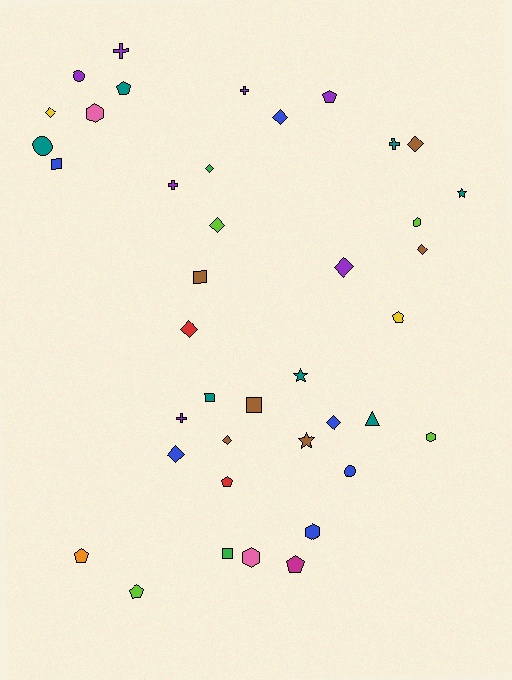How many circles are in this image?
There are 3 circles.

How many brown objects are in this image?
There are 6 brown objects.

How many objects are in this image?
There are 40 objects.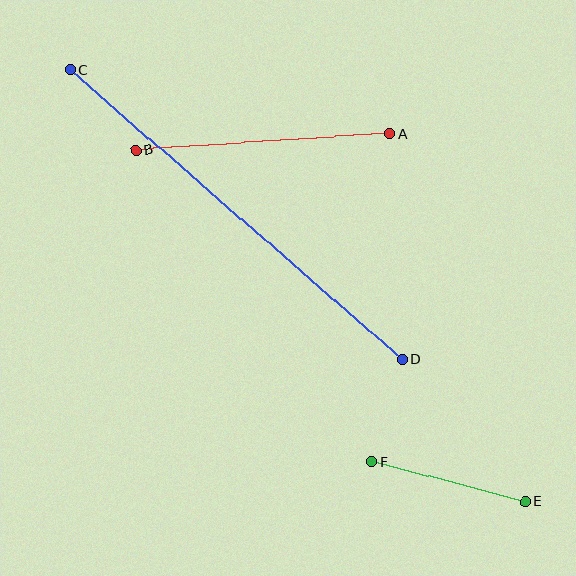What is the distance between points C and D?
The distance is approximately 440 pixels.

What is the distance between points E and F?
The distance is approximately 159 pixels.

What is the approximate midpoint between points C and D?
The midpoint is at approximately (236, 215) pixels.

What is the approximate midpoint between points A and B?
The midpoint is at approximately (263, 142) pixels.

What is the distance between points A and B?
The distance is approximately 255 pixels.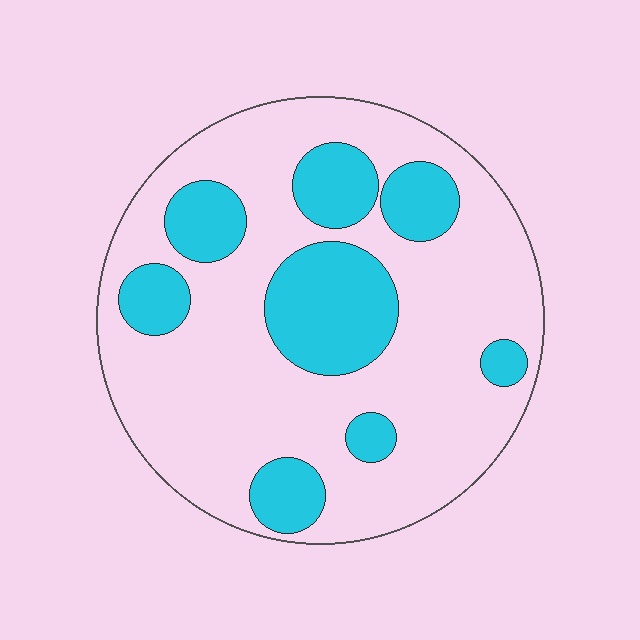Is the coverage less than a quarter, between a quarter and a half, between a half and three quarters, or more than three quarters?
Between a quarter and a half.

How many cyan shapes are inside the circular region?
8.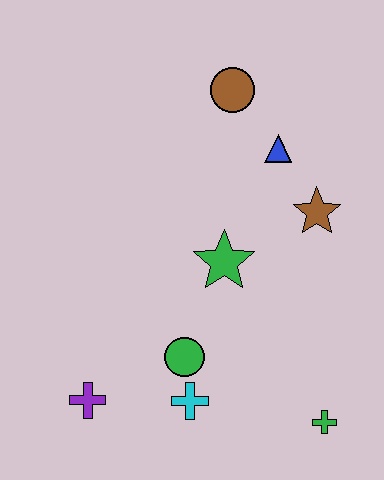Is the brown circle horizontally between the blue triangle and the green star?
Yes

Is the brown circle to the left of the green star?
No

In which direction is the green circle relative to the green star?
The green circle is below the green star.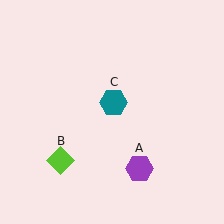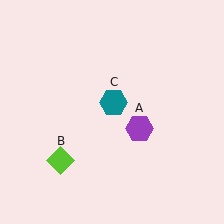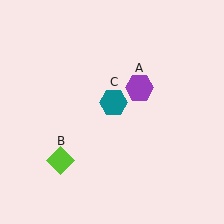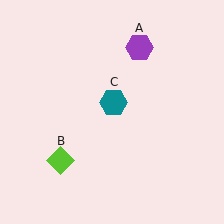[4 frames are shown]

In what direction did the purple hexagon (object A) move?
The purple hexagon (object A) moved up.